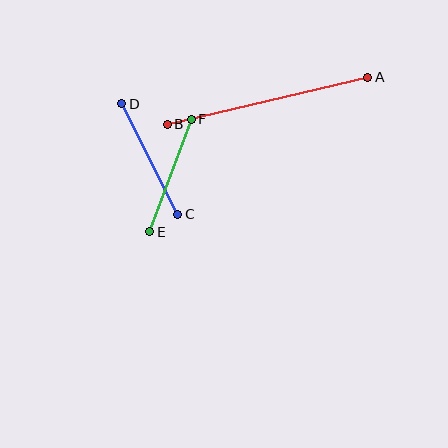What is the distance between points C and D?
The distance is approximately 124 pixels.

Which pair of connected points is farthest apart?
Points A and B are farthest apart.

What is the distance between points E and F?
The distance is approximately 119 pixels.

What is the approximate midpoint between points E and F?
The midpoint is at approximately (170, 175) pixels.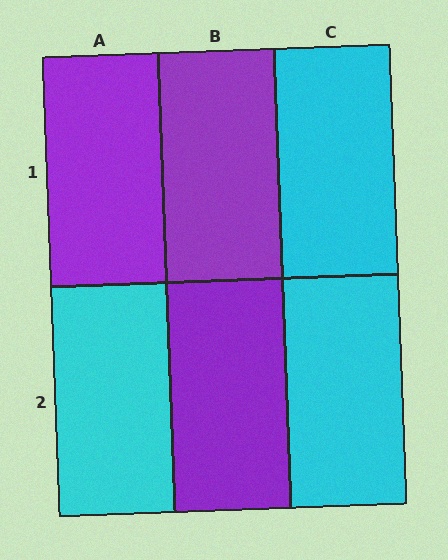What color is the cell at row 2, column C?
Cyan.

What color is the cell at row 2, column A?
Cyan.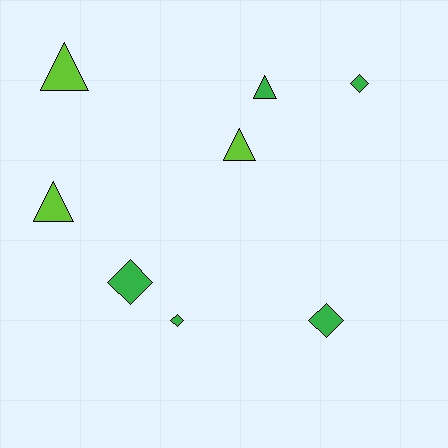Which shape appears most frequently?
Triangle, with 4 objects.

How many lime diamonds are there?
There are no lime diamonds.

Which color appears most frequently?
Green, with 5 objects.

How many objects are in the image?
There are 8 objects.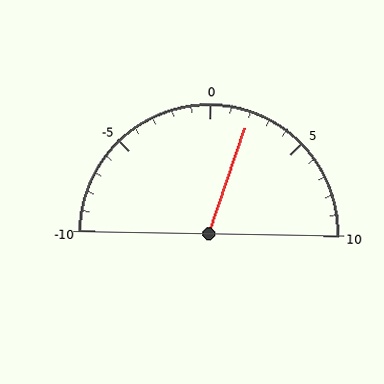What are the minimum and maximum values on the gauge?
The gauge ranges from -10 to 10.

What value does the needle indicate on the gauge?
The needle indicates approximately 2.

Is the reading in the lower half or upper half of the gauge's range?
The reading is in the upper half of the range (-10 to 10).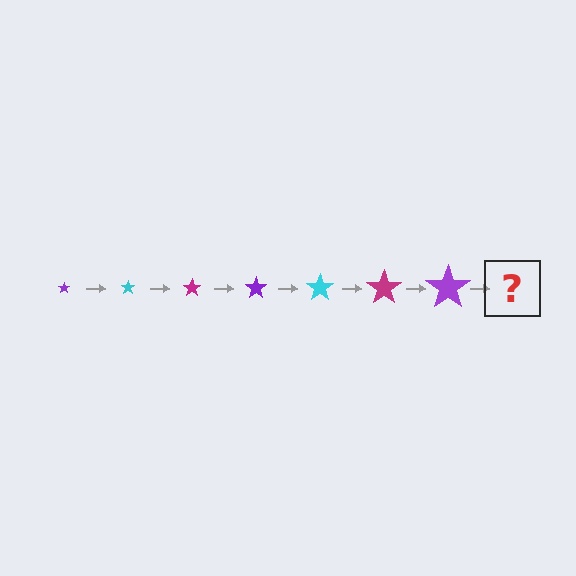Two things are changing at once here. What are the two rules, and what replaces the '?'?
The two rules are that the star grows larger each step and the color cycles through purple, cyan, and magenta. The '?' should be a cyan star, larger than the previous one.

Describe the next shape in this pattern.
It should be a cyan star, larger than the previous one.